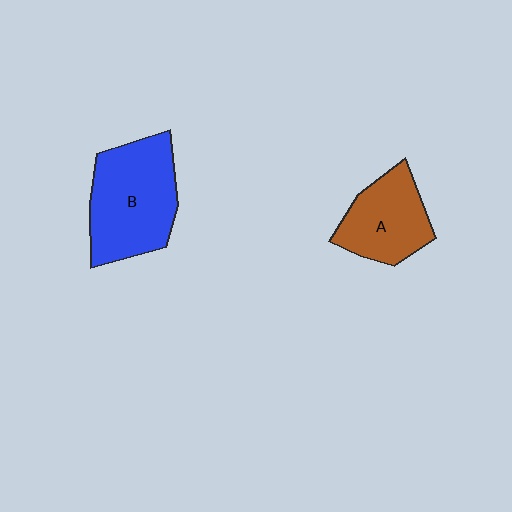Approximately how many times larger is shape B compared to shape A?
Approximately 1.5 times.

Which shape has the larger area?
Shape B (blue).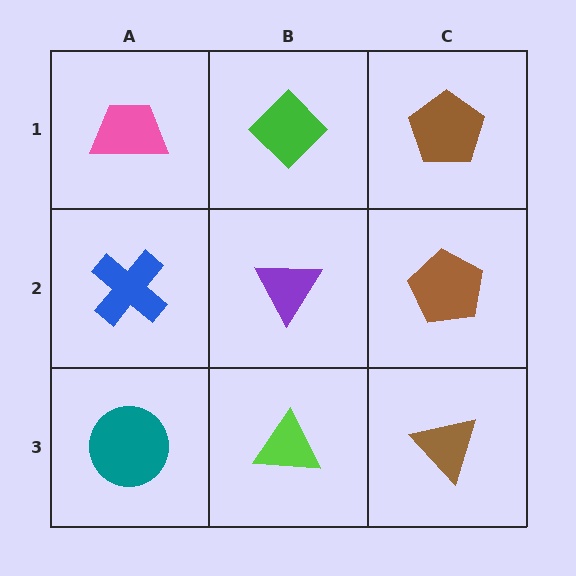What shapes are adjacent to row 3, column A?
A blue cross (row 2, column A), a lime triangle (row 3, column B).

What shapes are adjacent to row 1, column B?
A purple triangle (row 2, column B), a pink trapezoid (row 1, column A), a brown pentagon (row 1, column C).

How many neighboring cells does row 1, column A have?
2.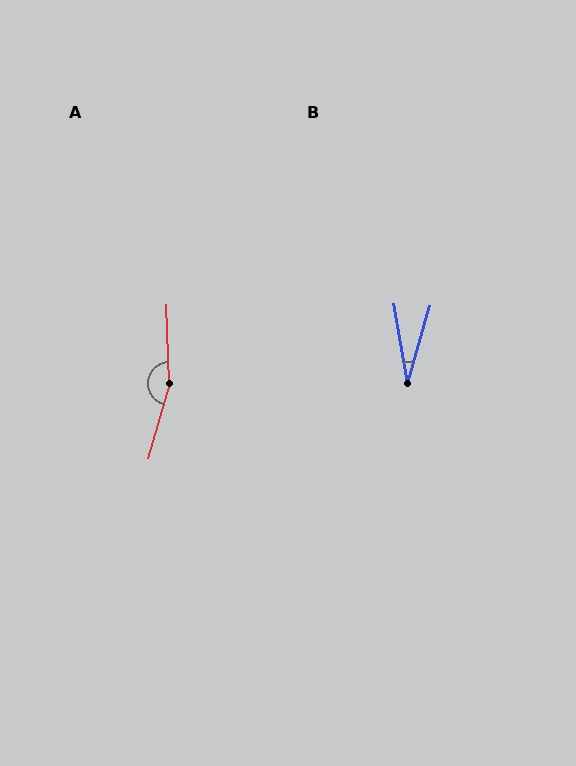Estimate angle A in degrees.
Approximately 163 degrees.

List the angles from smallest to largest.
B (26°), A (163°).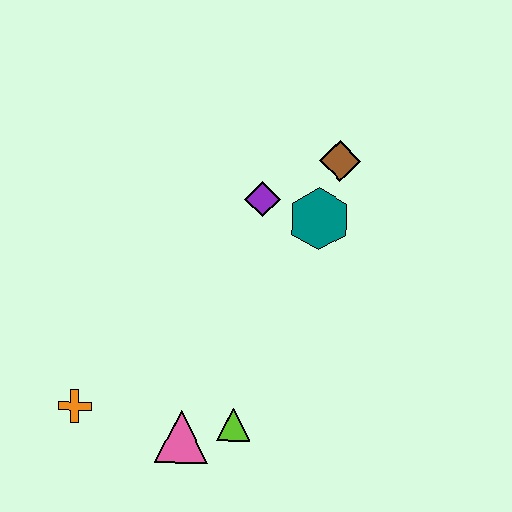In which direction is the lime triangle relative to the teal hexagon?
The lime triangle is below the teal hexagon.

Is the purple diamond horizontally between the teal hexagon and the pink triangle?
Yes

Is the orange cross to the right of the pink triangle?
No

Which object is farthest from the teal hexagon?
The orange cross is farthest from the teal hexagon.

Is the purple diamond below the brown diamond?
Yes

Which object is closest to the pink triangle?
The lime triangle is closest to the pink triangle.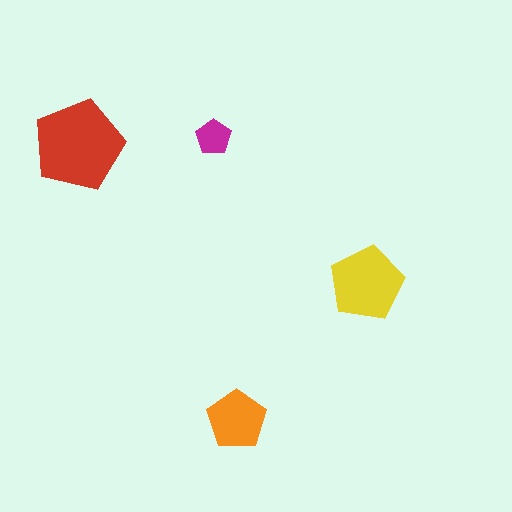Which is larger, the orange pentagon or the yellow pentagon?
The yellow one.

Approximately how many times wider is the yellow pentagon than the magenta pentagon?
About 2 times wider.